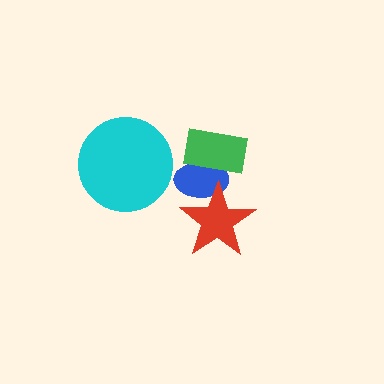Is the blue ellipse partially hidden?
Yes, it is partially covered by another shape.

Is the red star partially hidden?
No, no other shape covers it.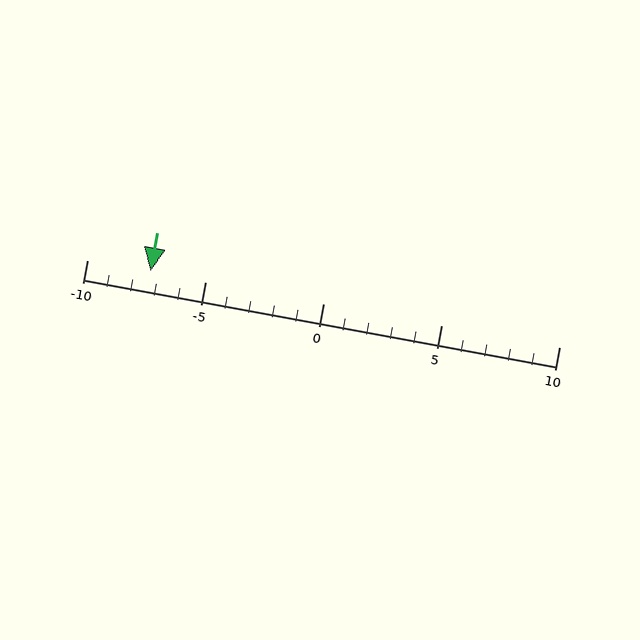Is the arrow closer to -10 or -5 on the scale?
The arrow is closer to -5.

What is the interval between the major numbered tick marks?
The major tick marks are spaced 5 units apart.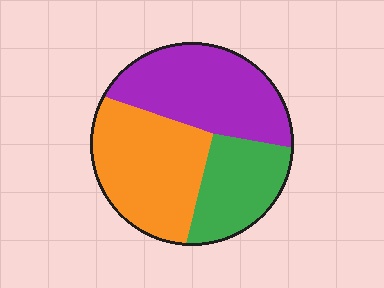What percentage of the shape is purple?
Purple covers about 40% of the shape.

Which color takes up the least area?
Green, at roughly 25%.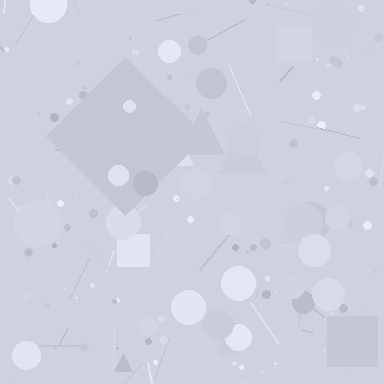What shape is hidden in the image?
A diamond is hidden in the image.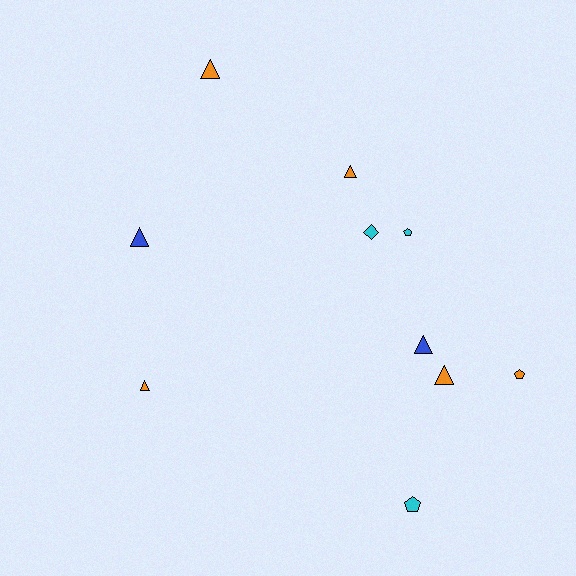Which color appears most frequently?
Orange, with 5 objects.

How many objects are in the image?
There are 10 objects.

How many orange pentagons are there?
There is 1 orange pentagon.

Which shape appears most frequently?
Triangle, with 6 objects.